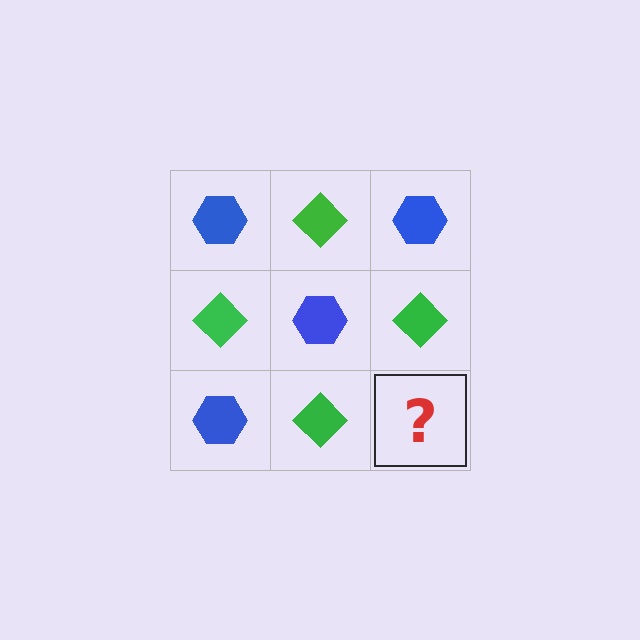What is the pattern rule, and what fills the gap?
The rule is that it alternates blue hexagon and green diamond in a checkerboard pattern. The gap should be filled with a blue hexagon.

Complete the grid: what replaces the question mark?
The question mark should be replaced with a blue hexagon.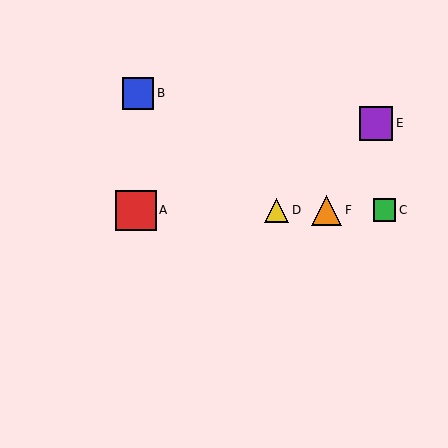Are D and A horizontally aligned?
Yes, both are at y≈210.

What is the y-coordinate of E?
Object E is at y≈123.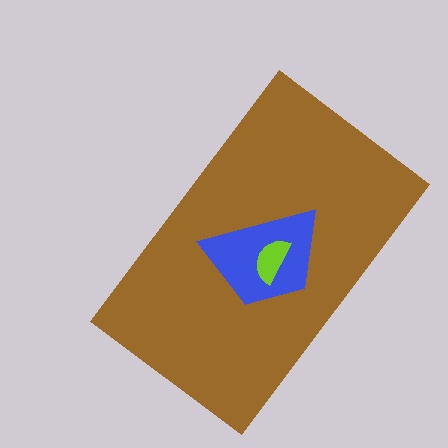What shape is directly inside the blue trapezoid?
The lime semicircle.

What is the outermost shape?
The brown rectangle.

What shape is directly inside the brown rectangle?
The blue trapezoid.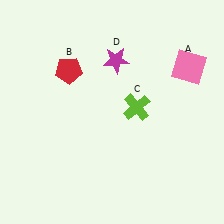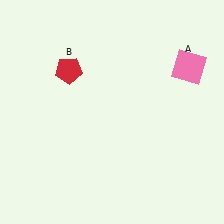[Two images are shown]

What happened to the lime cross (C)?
The lime cross (C) was removed in Image 2. It was in the top-right area of Image 1.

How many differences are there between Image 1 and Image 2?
There are 2 differences between the two images.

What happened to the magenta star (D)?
The magenta star (D) was removed in Image 2. It was in the top-right area of Image 1.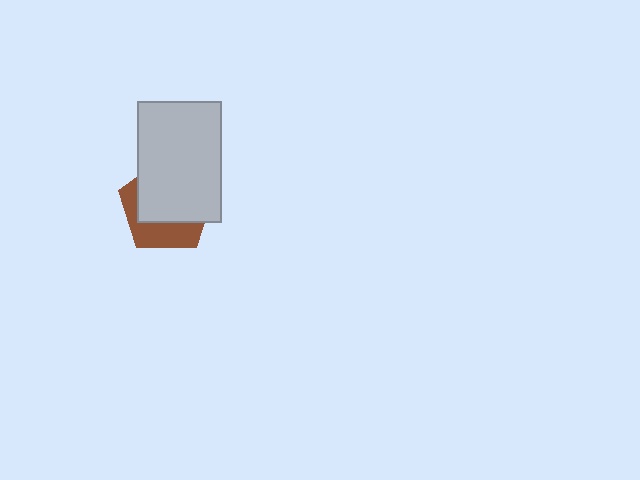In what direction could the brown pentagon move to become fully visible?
The brown pentagon could move toward the lower-left. That would shift it out from behind the light gray rectangle entirely.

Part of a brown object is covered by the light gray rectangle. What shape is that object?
It is a pentagon.